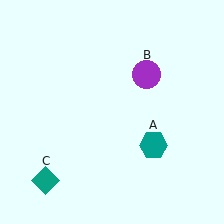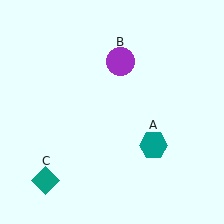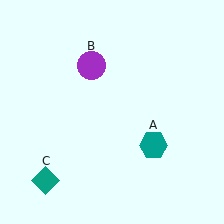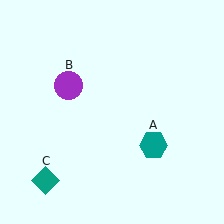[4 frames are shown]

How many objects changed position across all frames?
1 object changed position: purple circle (object B).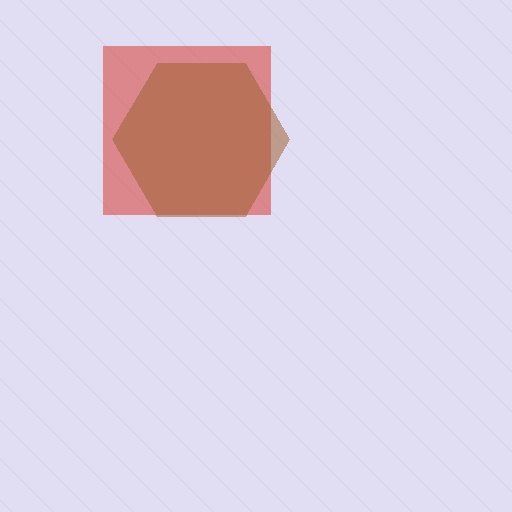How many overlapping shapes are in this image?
There are 2 overlapping shapes in the image.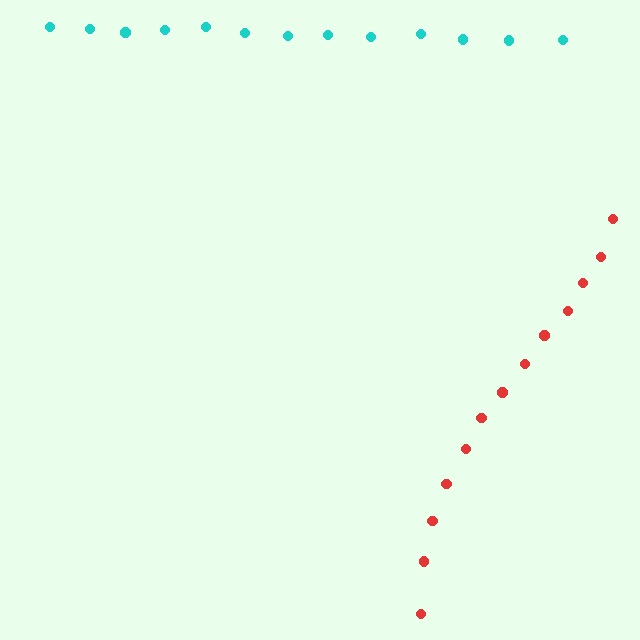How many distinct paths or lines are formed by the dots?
There are 2 distinct paths.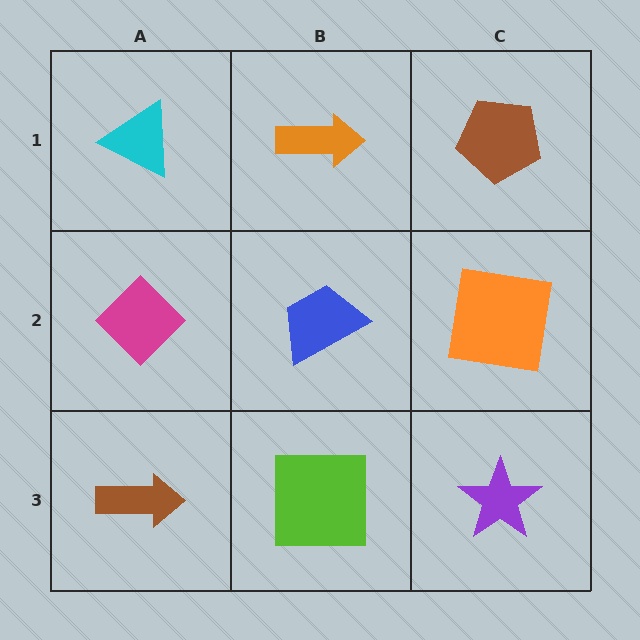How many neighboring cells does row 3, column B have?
3.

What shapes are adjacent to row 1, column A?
A magenta diamond (row 2, column A), an orange arrow (row 1, column B).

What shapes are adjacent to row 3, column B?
A blue trapezoid (row 2, column B), a brown arrow (row 3, column A), a purple star (row 3, column C).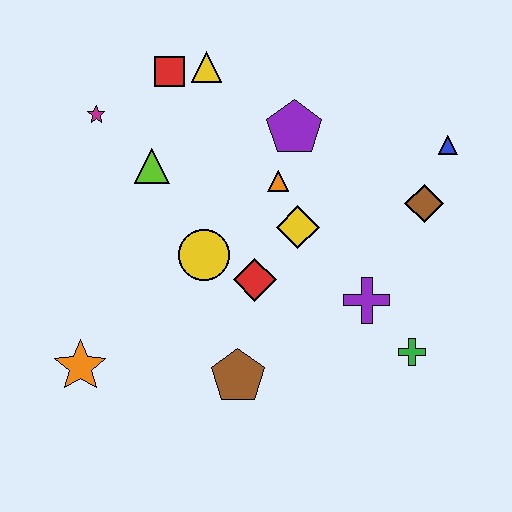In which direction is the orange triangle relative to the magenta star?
The orange triangle is to the right of the magenta star.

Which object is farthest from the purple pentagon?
The orange star is farthest from the purple pentagon.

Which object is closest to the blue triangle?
The brown diamond is closest to the blue triangle.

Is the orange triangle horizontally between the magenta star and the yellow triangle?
No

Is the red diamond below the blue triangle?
Yes